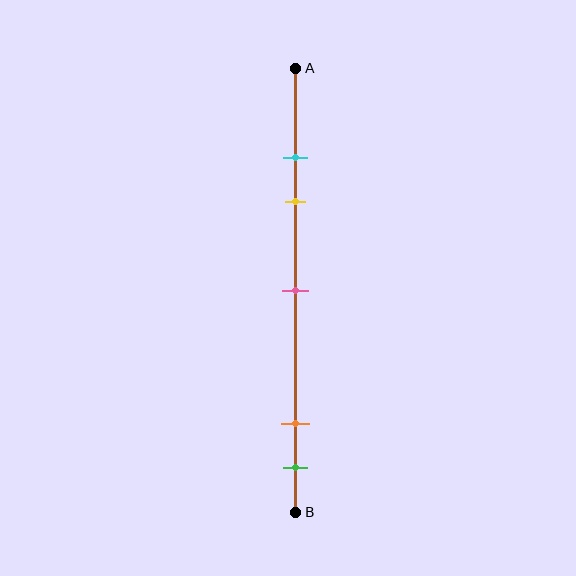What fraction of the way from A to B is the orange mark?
The orange mark is approximately 80% (0.8) of the way from A to B.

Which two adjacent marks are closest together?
The cyan and yellow marks are the closest adjacent pair.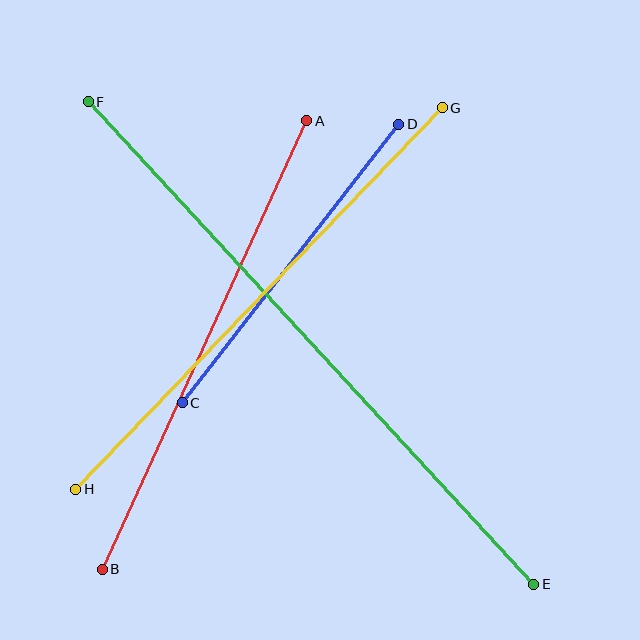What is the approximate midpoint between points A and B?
The midpoint is at approximately (204, 345) pixels.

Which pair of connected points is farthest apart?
Points E and F are farthest apart.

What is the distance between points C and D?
The distance is approximately 353 pixels.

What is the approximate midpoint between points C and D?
The midpoint is at approximately (290, 264) pixels.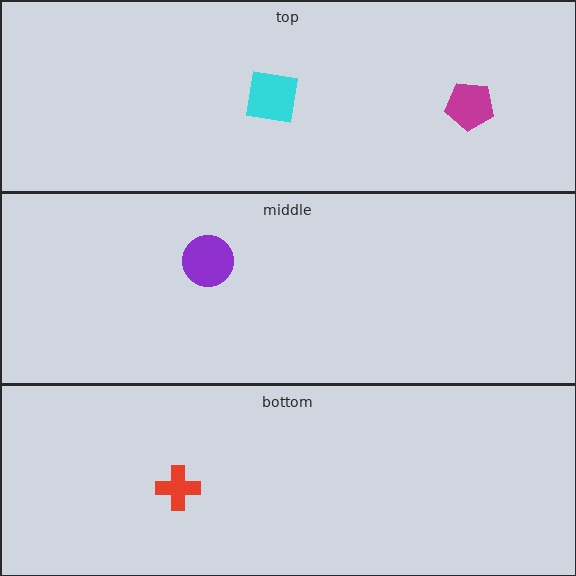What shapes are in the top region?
The cyan square, the magenta pentagon.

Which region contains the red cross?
The bottom region.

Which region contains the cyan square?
The top region.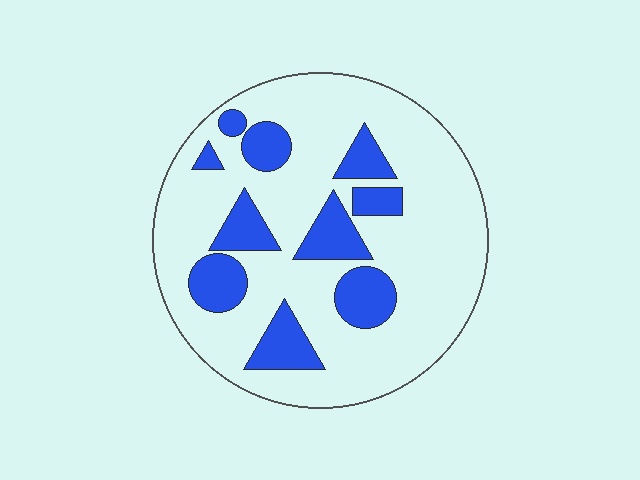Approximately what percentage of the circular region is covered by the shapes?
Approximately 25%.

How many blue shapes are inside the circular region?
10.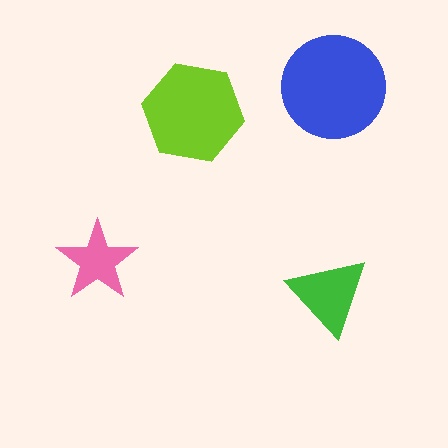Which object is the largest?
The blue circle.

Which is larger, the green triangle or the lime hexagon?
The lime hexagon.